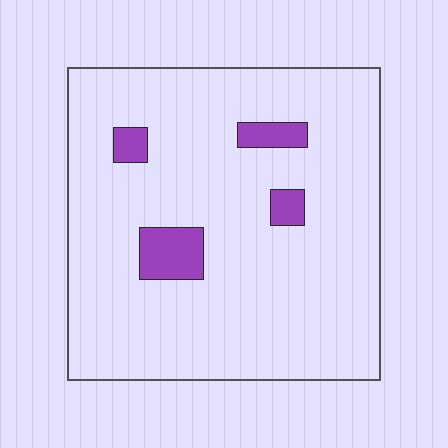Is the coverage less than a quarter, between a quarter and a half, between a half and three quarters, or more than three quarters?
Less than a quarter.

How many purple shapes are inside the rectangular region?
4.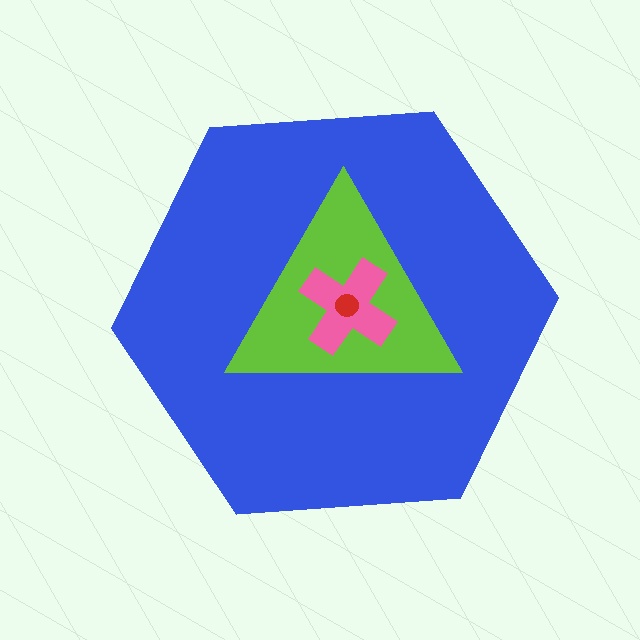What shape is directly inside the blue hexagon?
The lime triangle.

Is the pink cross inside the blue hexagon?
Yes.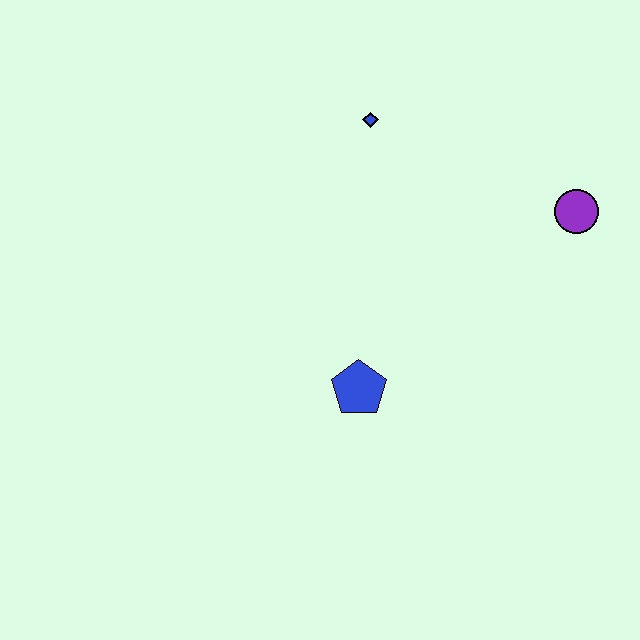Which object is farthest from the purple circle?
The blue pentagon is farthest from the purple circle.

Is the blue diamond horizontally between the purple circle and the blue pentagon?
Yes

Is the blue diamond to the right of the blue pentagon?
Yes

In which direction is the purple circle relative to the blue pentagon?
The purple circle is to the right of the blue pentagon.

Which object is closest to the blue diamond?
The purple circle is closest to the blue diamond.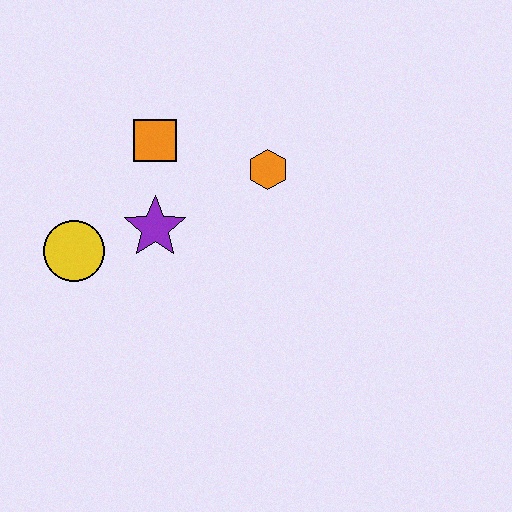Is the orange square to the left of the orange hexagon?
Yes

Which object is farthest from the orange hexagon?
The yellow circle is farthest from the orange hexagon.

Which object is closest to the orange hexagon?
The orange square is closest to the orange hexagon.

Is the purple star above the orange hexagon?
No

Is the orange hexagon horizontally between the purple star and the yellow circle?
No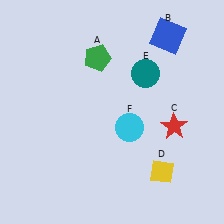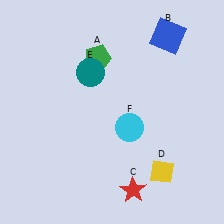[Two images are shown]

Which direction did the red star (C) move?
The red star (C) moved down.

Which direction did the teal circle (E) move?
The teal circle (E) moved left.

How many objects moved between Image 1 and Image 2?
2 objects moved between the two images.